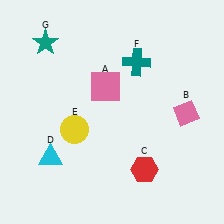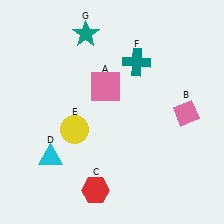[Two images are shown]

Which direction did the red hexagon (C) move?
The red hexagon (C) moved left.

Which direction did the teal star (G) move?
The teal star (G) moved right.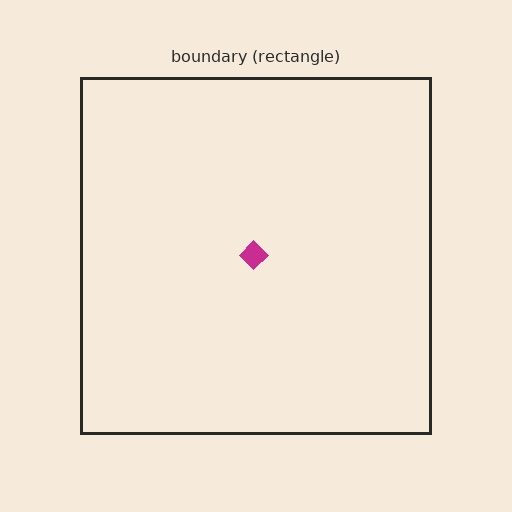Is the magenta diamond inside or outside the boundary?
Inside.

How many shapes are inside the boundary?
1 inside, 0 outside.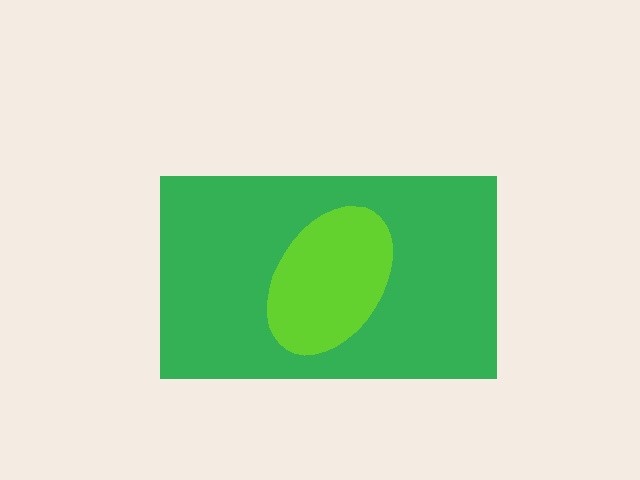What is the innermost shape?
The lime ellipse.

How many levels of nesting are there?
2.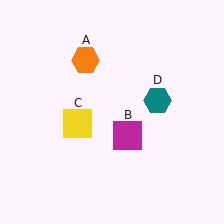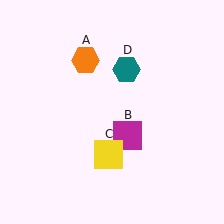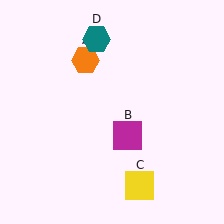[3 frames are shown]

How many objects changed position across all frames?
2 objects changed position: yellow square (object C), teal hexagon (object D).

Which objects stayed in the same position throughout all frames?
Orange hexagon (object A) and magenta square (object B) remained stationary.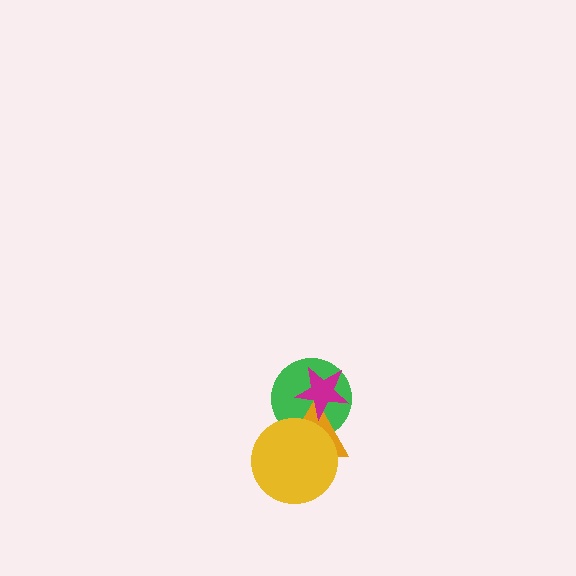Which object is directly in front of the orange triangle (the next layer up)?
The magenta star is directly in front of the orange triangle.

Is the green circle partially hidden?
Yes, it is partially covered by another shape.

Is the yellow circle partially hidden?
No, no other shape covers it.